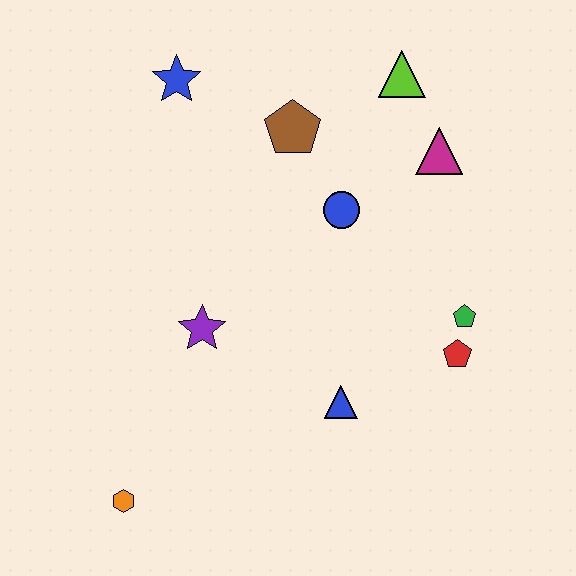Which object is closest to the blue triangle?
The red pentagon is closest to the blue triangle.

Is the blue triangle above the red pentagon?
No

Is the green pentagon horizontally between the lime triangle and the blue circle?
No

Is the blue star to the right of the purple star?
No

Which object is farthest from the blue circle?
The orange hexagon is farthest from the blue circle.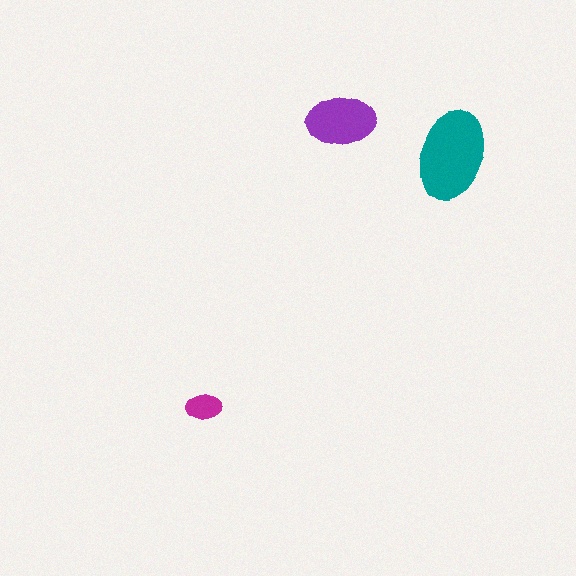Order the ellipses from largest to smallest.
the teal one, the purple one, the magenta one.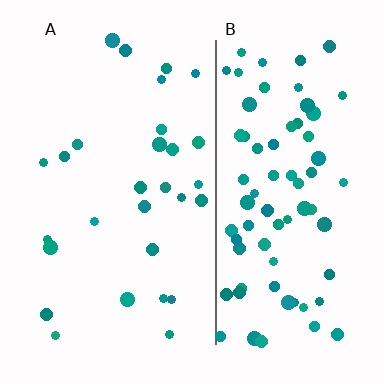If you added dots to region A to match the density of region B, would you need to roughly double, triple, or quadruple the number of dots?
Approximately triple.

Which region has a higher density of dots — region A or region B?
B (the right).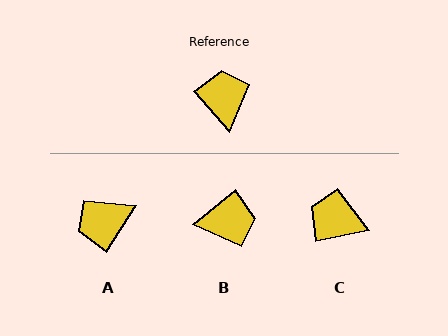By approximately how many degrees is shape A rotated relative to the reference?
Approximately 106 degrees counter-clockwise.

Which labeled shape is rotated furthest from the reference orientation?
A, about 106 degrees away.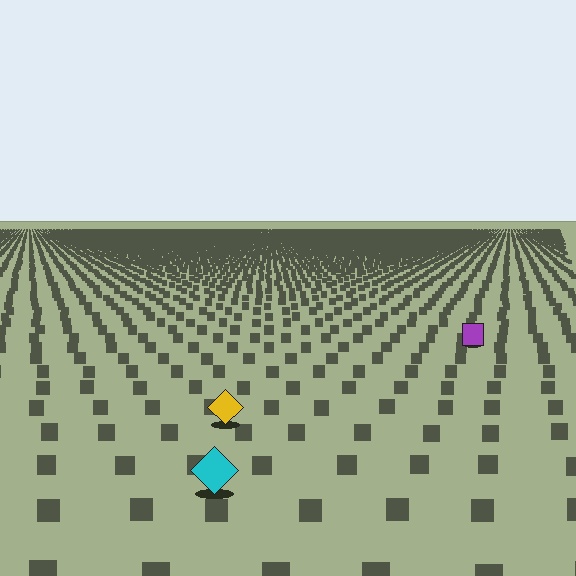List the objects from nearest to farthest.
From nearest to farthest: the cyan diamond, the yellow diamond, the purple square.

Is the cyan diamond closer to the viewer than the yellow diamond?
Yes. The cyan diamond is closer — you can tell from the texture gradient: the ground texture is coarser near it.